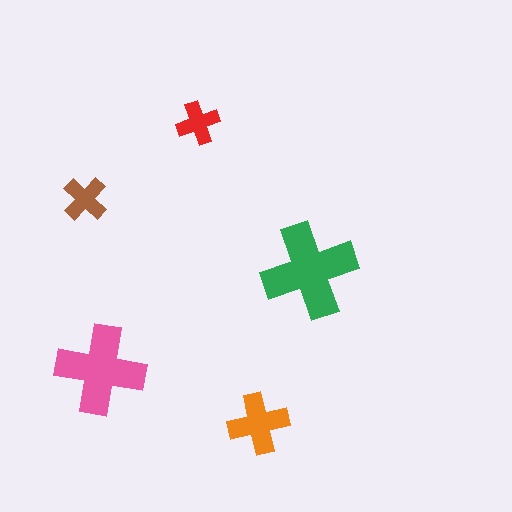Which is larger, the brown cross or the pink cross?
The pink one.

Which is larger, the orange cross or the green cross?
The green one.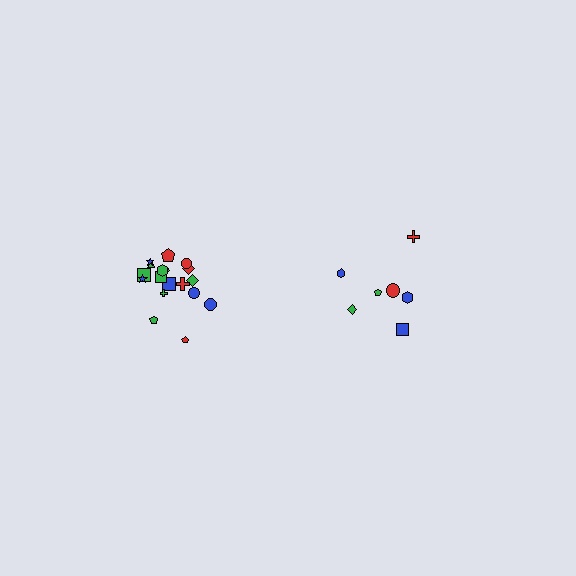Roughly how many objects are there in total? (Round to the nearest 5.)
Roughly 25 objects in total.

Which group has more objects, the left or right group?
The left group.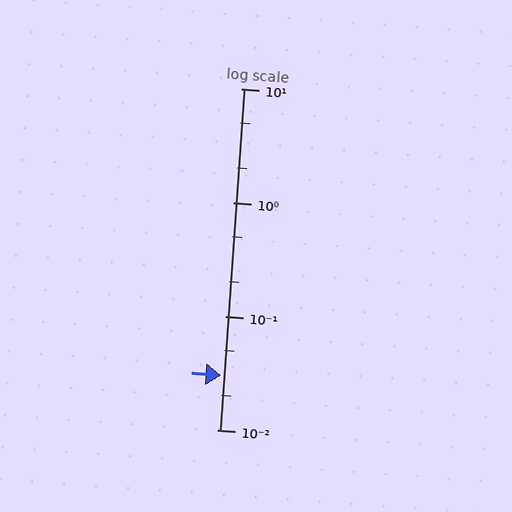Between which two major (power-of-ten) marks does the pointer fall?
The pointer is between 0.01 and 0.1.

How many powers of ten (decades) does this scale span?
The scale spans 3 decades, from 0.01 to 10.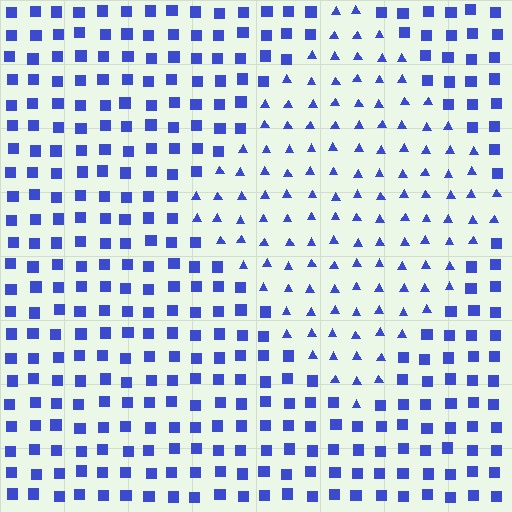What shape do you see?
I see a diamond.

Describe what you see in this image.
The image is filled with small blue elements arranged in a uniform grid. A diamond-shaped region contains triangles, while the surrounding area contains squares. The boundary is defined purely by the change in element shape.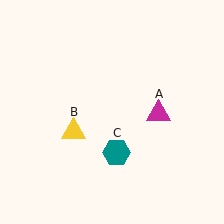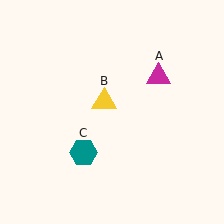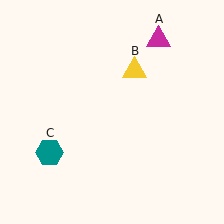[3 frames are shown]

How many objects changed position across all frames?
3 objects changed position: magenta triangle (object A), yellow triangle (object B), teal hexagon (object C).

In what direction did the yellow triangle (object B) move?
The yellow triangle (object B) moved up and to the right.